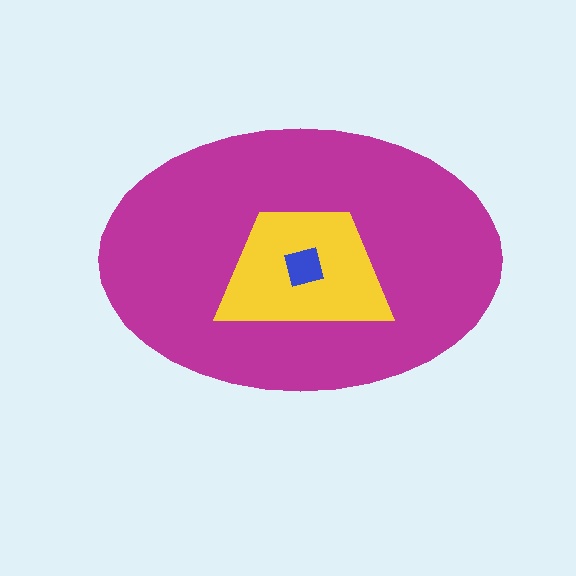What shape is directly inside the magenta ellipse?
The yellow trapezoid.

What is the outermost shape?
The magenta ellipse.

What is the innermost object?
The blue square.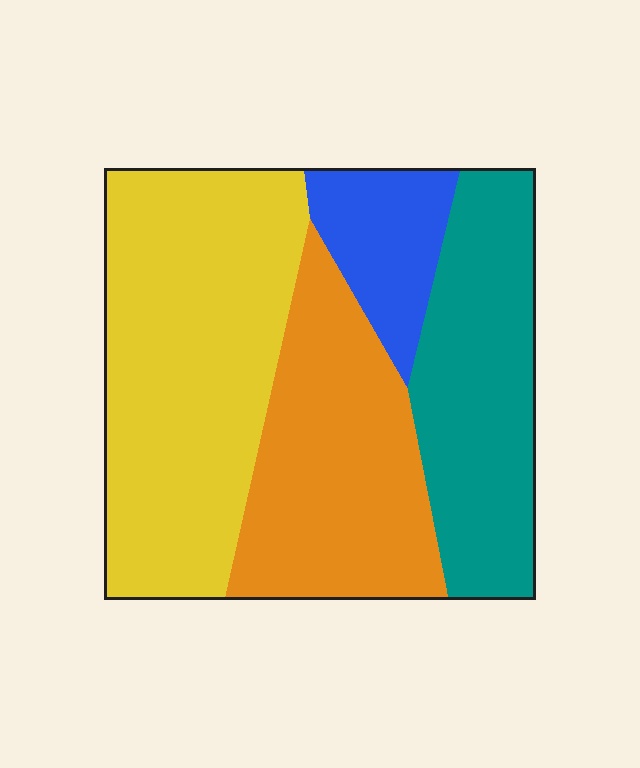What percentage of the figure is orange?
Orange covers 27% of the figure.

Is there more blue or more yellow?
Yellow.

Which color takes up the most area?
Yellow, at roughly 40%.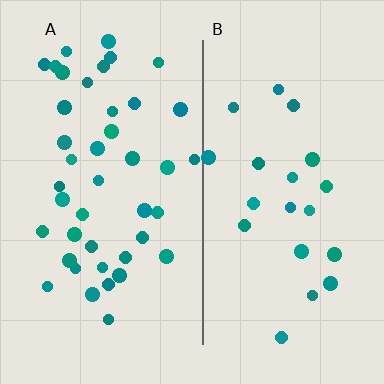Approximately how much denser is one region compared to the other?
Approximately 2.1× — region A over region B.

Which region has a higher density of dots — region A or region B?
A (the left).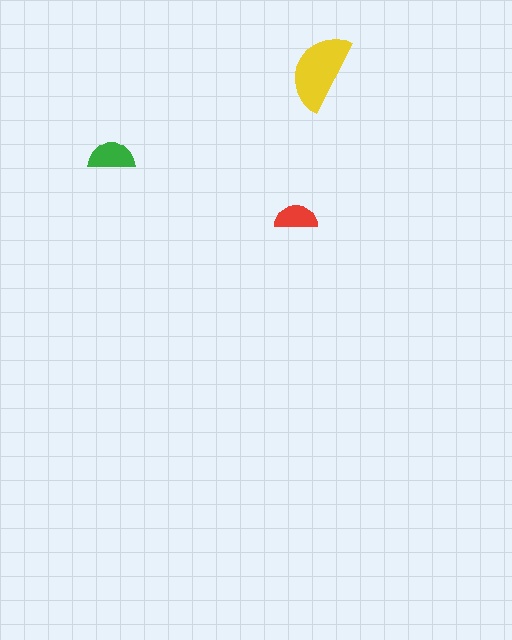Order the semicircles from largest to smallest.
the yellow one, the green one, the red one.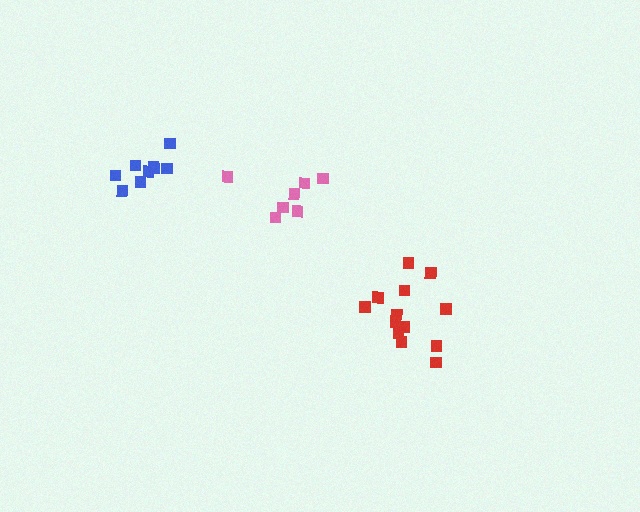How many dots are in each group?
Group 1: 13 dots, Group 2: 9 dots, Group 3: 7 dots (29 total).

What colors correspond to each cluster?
The clusters are colored: red, blue, pink.